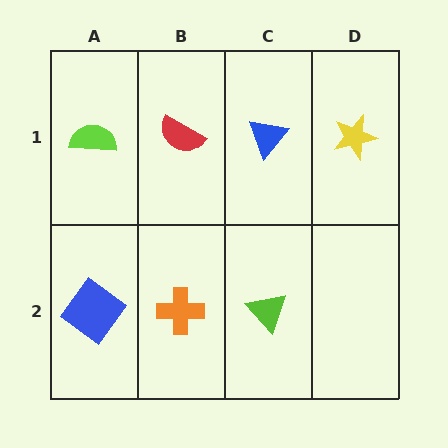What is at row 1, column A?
A lime semicircle.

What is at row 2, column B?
An orange cross.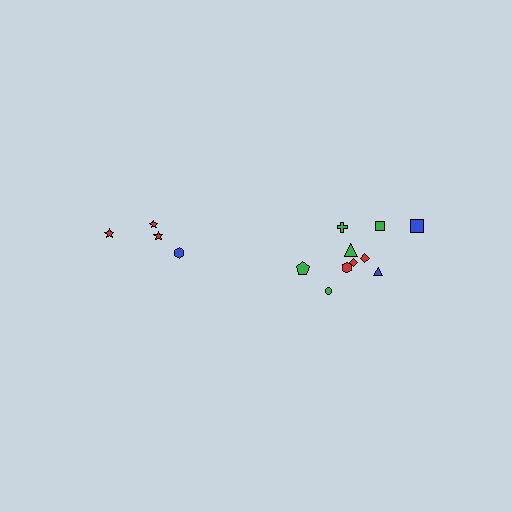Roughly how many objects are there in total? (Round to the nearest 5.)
Roughly 15 objects in total.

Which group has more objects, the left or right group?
The right group.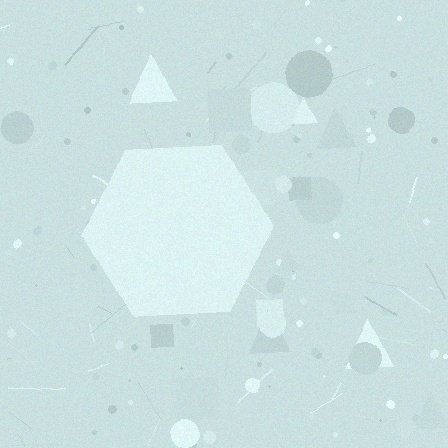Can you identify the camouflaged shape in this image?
The camouflaged shape is a hexagon.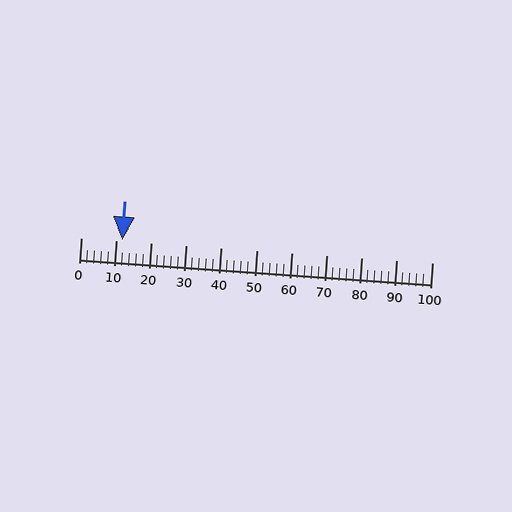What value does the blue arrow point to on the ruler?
The blue arrow points to approximately 12.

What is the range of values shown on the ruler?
The ruler shows values from 0 to 100.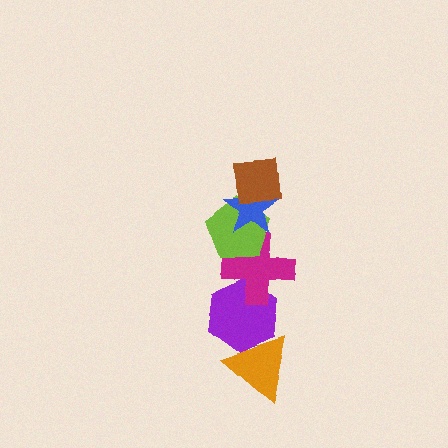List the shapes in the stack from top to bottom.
From top to bottom: the brown square, the blue star, the lime pentagon, the magenta cross, the purple hexagon, the orange triangle.